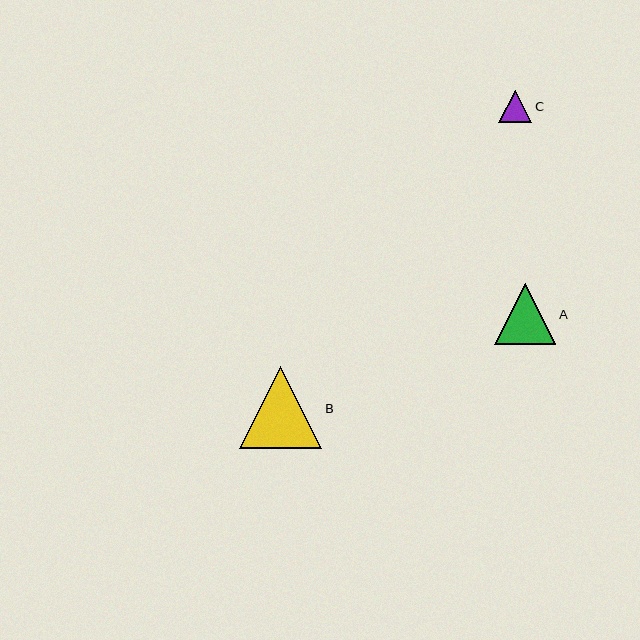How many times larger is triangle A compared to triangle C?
Triangle A is approximately 1.9 times the size of triangle C.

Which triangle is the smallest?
Triangle C is the smallest with a size of approximately 33 pixels.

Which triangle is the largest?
Triangle B is the largest with a size of approximately 82 pixels.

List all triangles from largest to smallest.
From largest to smallest: B, A, C.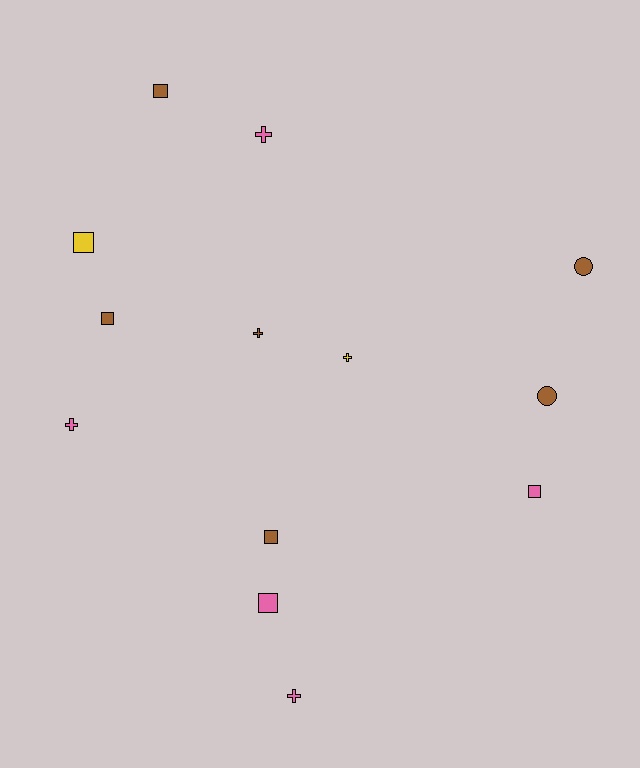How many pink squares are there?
There are 2 pink squares.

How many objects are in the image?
There are 13 objects.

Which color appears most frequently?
Brown, with 6 objects.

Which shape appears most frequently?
Square, with 6 objects.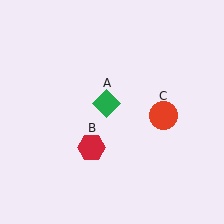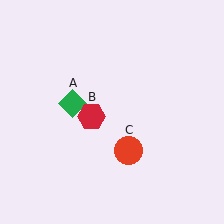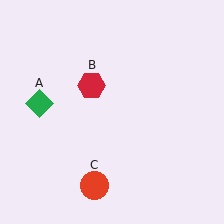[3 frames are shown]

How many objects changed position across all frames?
3 objects changed position: green diamond (object A), red hexagon (object B), red circle (object C).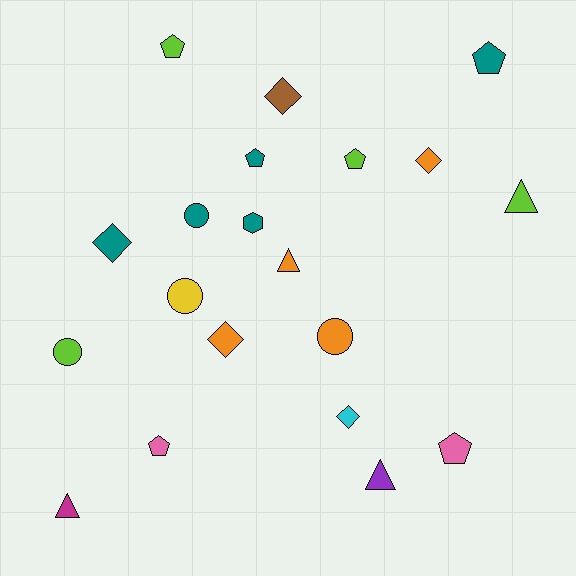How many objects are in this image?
There are 20 objects.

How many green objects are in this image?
There are no green objects.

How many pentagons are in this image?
There are 6 pentagons.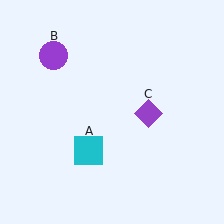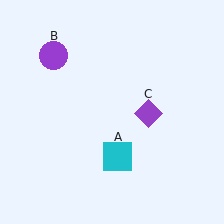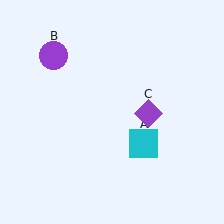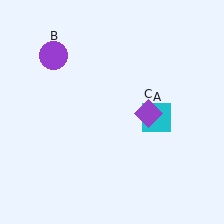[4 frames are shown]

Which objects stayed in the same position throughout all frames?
Purple circle (object B) and purple diamond (object C) remained stationary.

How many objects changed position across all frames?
1 object changed position: cyan square (object A).